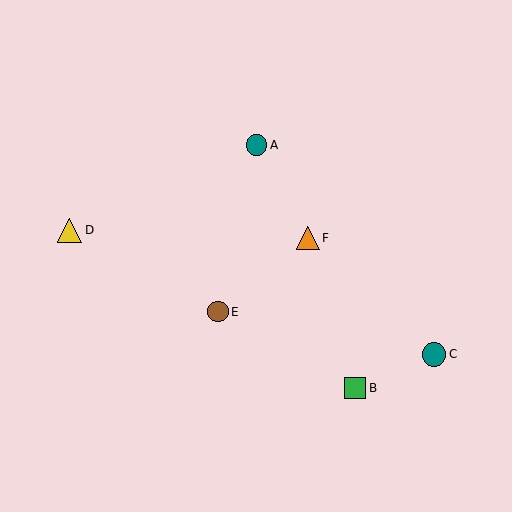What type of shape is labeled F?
Shape F is an orange triangle.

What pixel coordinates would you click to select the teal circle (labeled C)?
Click at (434, 354) to select the teal circle C.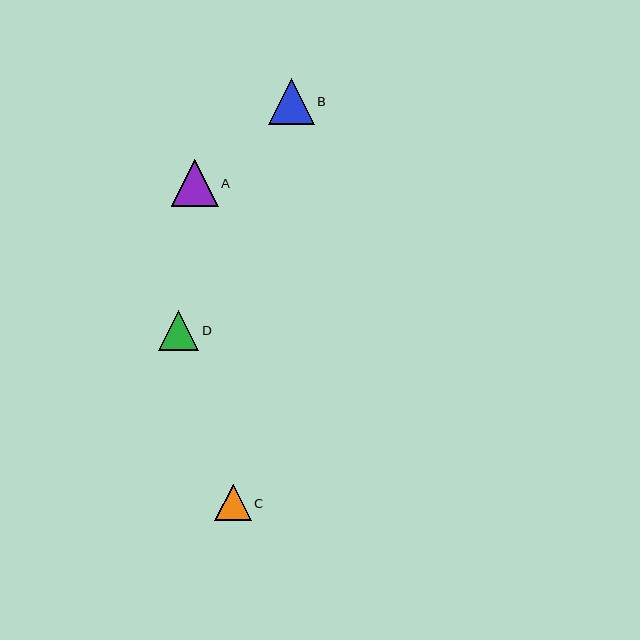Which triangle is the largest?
Triangle A is the largest with a size of approximately 47 pixels.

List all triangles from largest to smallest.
From largest to smallest: A, B, D, C.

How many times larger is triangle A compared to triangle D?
Triangle A is approximately 1.2 times the size of triangle D.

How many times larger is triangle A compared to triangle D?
Triangle A is approximately 1.2 times the size of triangle D.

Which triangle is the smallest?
Triangle C is the smallest with a size of approximately 36 pixels.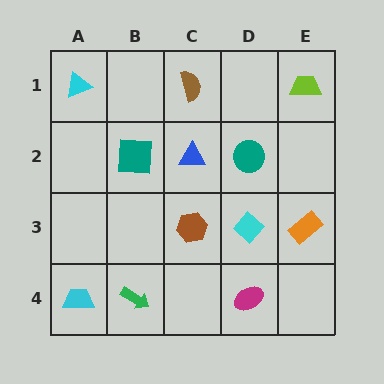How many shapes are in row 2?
3 shapes.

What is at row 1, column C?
A brown semicircle.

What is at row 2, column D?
A teal circle.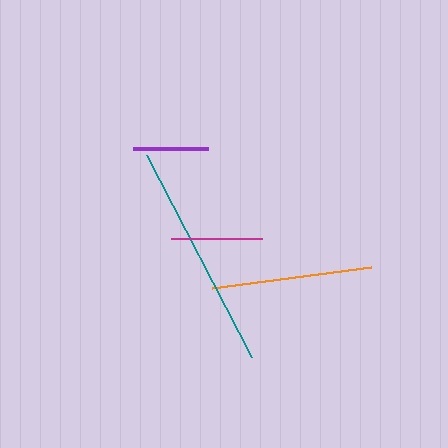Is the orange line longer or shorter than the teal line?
The teal line is longer than the orange line.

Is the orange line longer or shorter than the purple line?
The orange line is longer than the purple line.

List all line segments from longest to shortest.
From longest to shortest: teal, orange, magenta, purple.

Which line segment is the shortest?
The purple line is the shortest at approximately 75 pixels.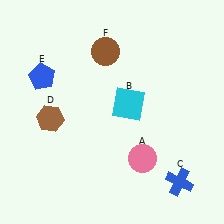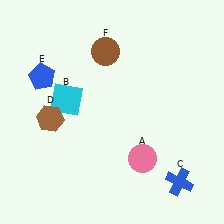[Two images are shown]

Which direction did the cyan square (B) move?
The cyan square (B) moved left.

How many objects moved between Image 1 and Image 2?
1 object moved between the two images.